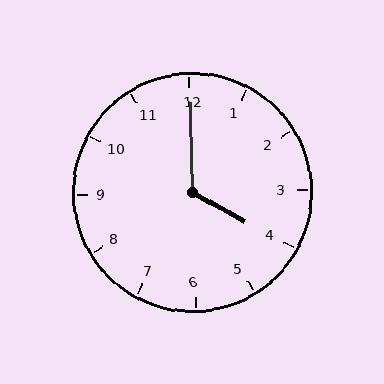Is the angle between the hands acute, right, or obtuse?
It is obtuse.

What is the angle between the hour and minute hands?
Approximately 120 degrees.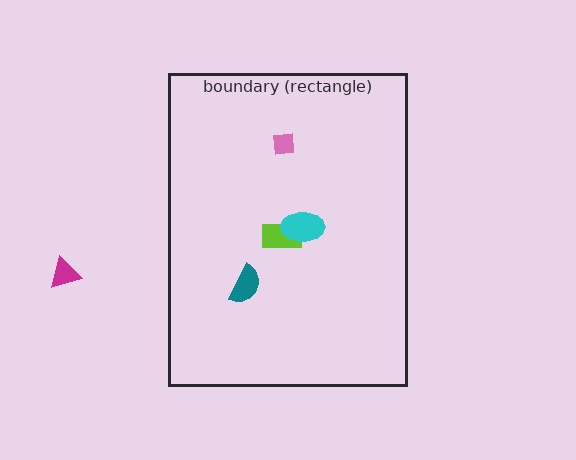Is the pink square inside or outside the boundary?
Inside.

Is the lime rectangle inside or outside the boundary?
Inside.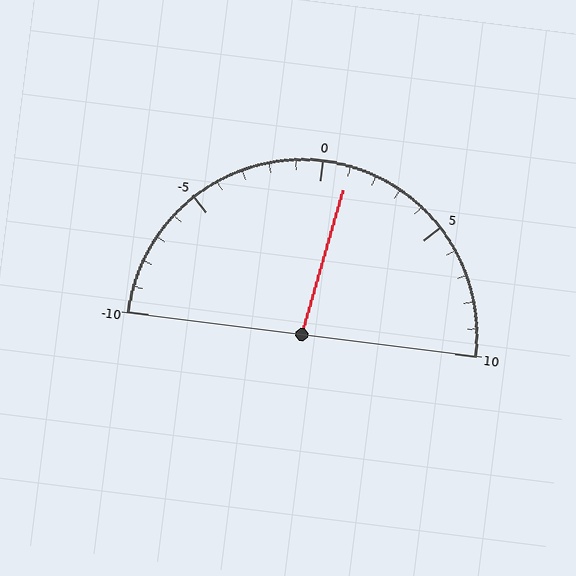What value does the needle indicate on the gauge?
The needle indicates approximately 1.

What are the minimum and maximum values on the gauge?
The gauge ranges from -10 to 10.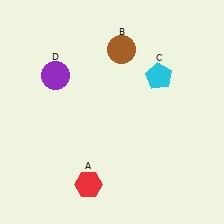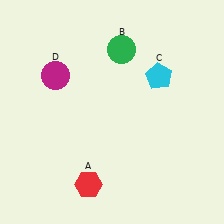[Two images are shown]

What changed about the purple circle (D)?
In Image 1, D is purple. In Image 2, it changed to magenta.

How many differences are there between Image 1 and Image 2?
There are 2 differences between the two images.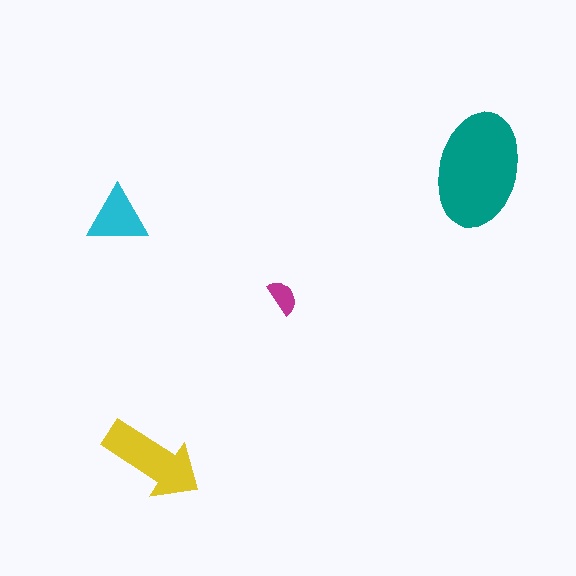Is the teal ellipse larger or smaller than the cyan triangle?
Larger.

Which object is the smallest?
The magenta semicircle.